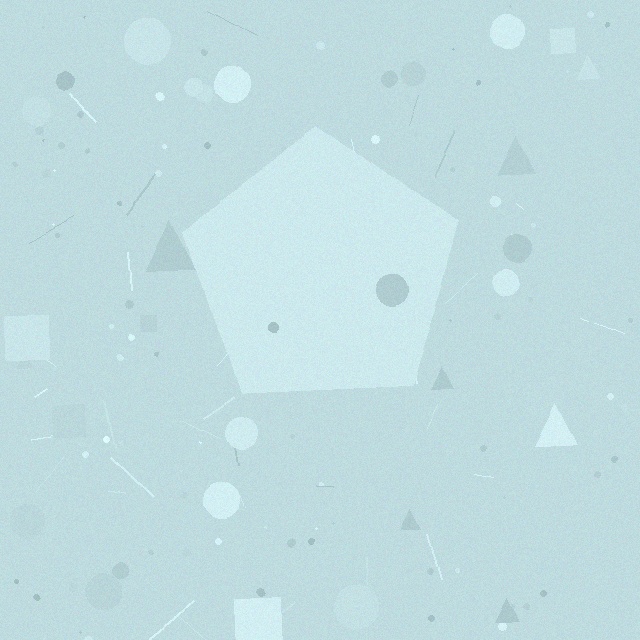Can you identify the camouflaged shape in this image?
The camouflaged shape is a pentagon.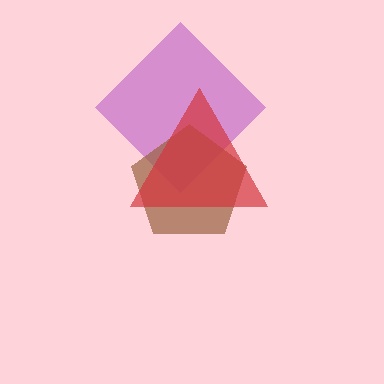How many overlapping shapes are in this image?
There are 3 overlapping shapes in the image.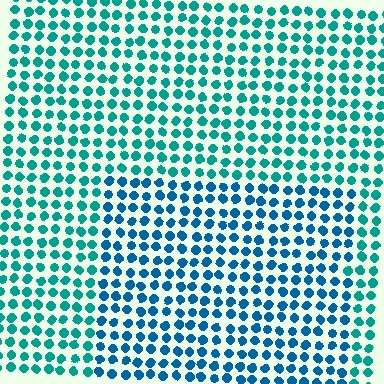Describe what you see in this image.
The image is filled with small teal elements in a uniform arrangement. A rectangle-shaped region is visible where the elements are tinted to a slightly different hue, forming a subtle color boundary.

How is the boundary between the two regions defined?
The boundary is defined purely by a slight shift in hue (about 30 degrees). Spacing, size, and orientation are identical on both sides.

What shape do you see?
I see a rectangle.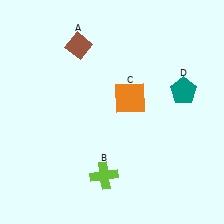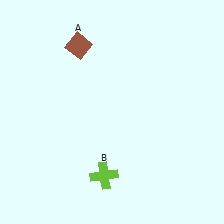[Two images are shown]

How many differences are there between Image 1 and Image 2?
There are 2 differences between the two images.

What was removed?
The teal pentagon (D), the orange square (C) were removed in Image 2.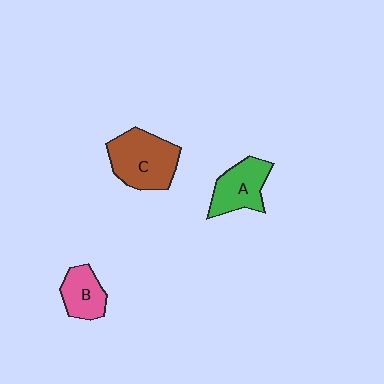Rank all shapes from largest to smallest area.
From largest to smallest: C (brown), A (green), B (pink).